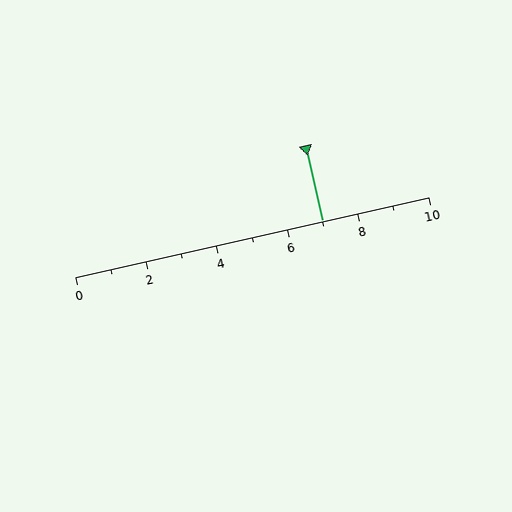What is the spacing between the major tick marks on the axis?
The major ticks are spaced 2 apart.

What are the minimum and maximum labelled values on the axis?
The axis runs from 0 to 10.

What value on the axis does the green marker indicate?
The marker indicates approximately 7.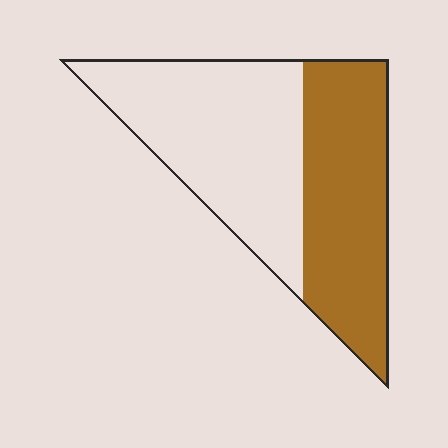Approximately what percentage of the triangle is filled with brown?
Approximately 45%.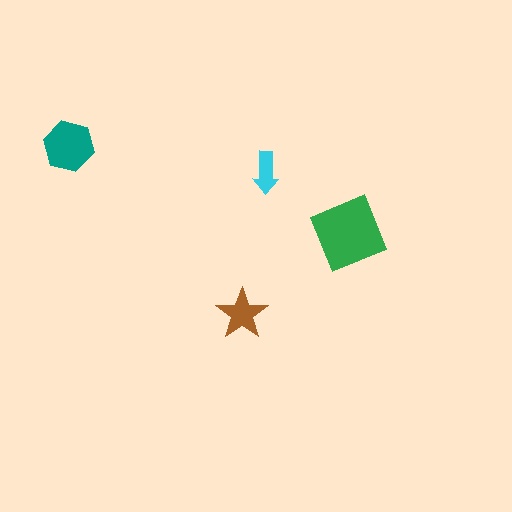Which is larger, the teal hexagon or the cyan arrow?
The teal hexagon.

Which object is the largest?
The green diamond.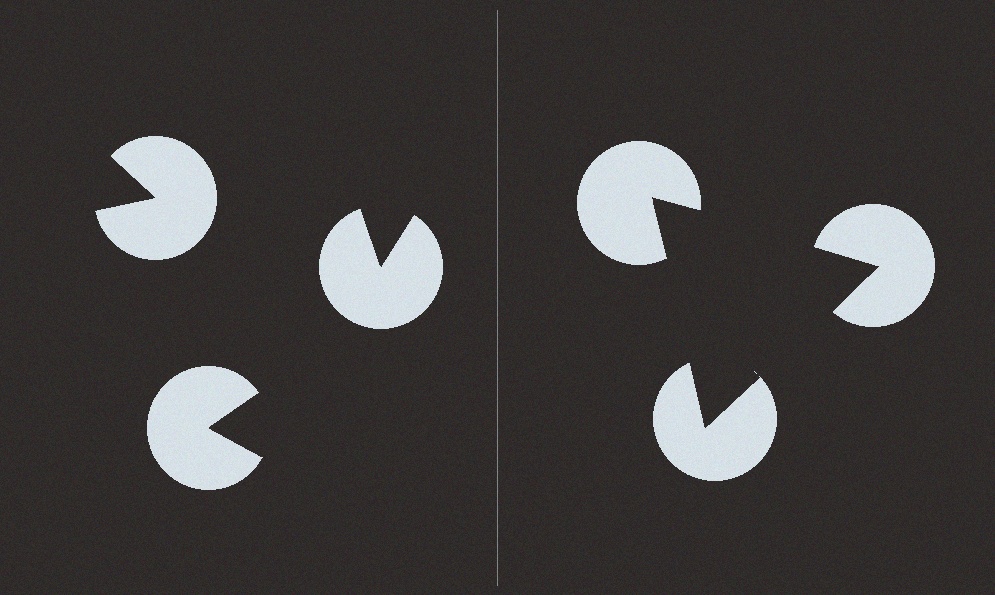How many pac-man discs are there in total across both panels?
6 — 3 on each side.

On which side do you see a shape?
An illusory triangle appears on the right side. On the left side the wedge cuts are rotated, so no coherent shape forms.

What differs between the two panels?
The pac-man discs are positioned identically on both sides; only the wedge orientations differ. On the right they align to a triangle; on the left they are misaligned.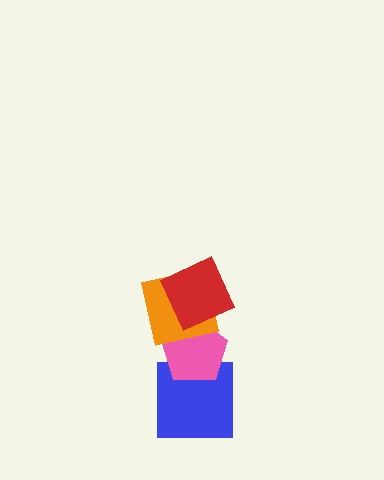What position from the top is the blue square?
The blue square is 4th from the top.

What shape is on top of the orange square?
The red square is on top of the orange square.